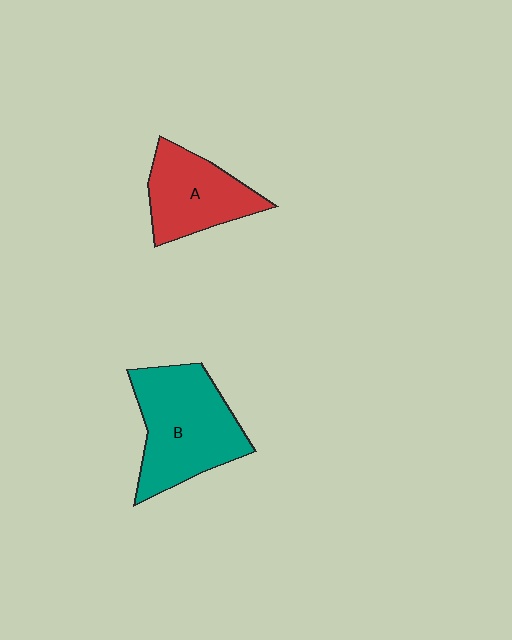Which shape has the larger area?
Shape B (teal).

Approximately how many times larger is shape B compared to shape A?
Approximately 1.4 times.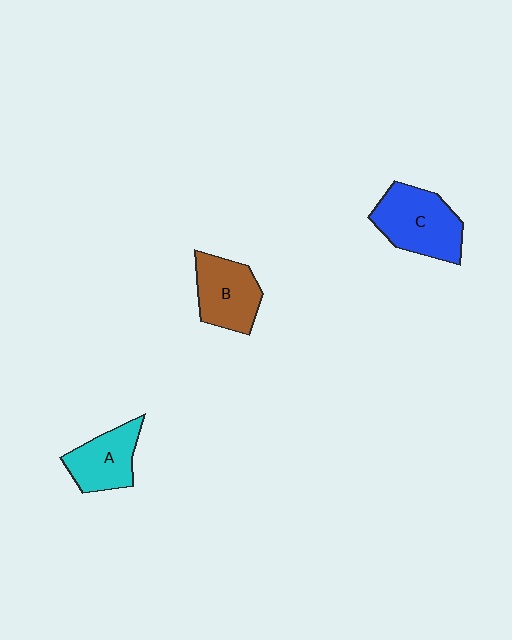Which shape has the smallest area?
Shape A (cyan).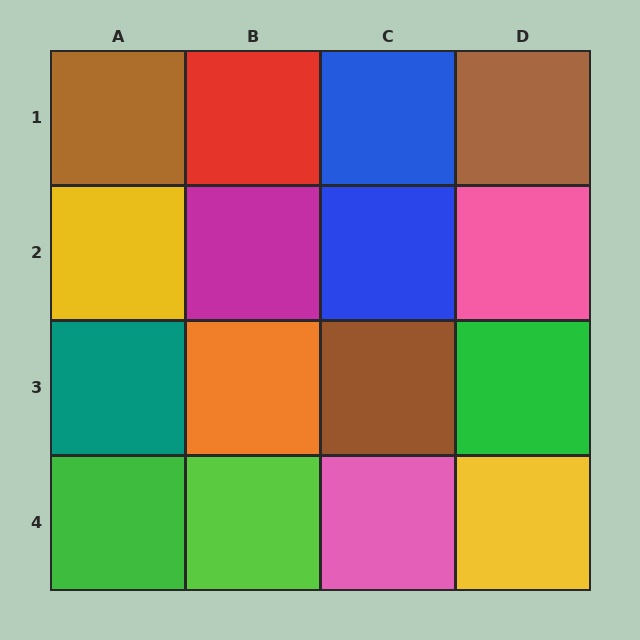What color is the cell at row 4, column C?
Pink.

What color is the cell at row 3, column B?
Orange.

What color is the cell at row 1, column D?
Brown.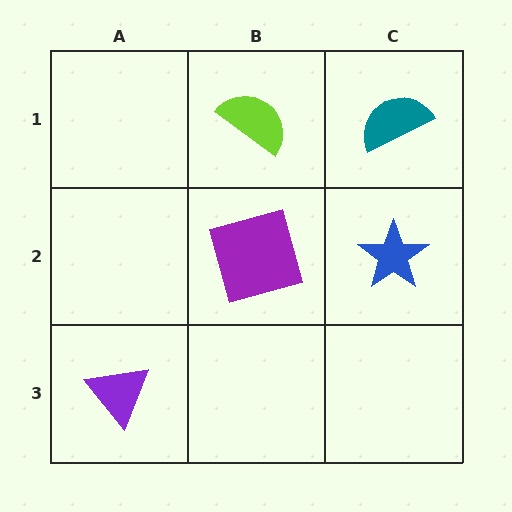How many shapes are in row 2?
2 shapes.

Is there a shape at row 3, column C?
No, that cell is empty.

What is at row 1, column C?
A teal semicircle.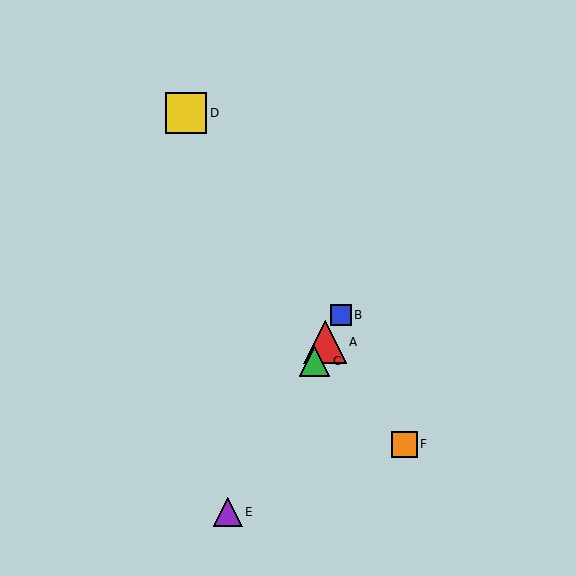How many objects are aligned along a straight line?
4 objects (A, B, C, E) are aligned along a straight line.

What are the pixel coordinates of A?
Object A is at (325, 342).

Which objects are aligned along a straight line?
Objects A, B, C, E are aligned along a straight line.